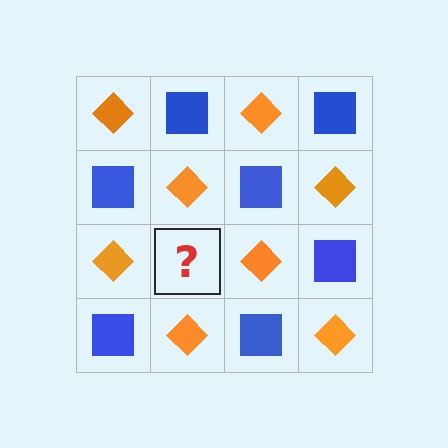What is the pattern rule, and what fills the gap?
The rule is that it alternates orange diamond and blue square in a checkerboard pattern. The gap should be filled with a blue square.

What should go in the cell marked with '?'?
The missing cell should contain a blue square.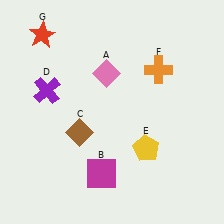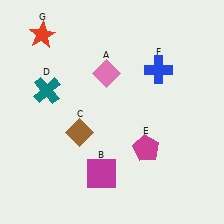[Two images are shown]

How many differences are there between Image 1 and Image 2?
There are 3 differences between the two images.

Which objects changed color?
D changed from purple to teal. E changed from yellow to magenta. F changed from orange to blue.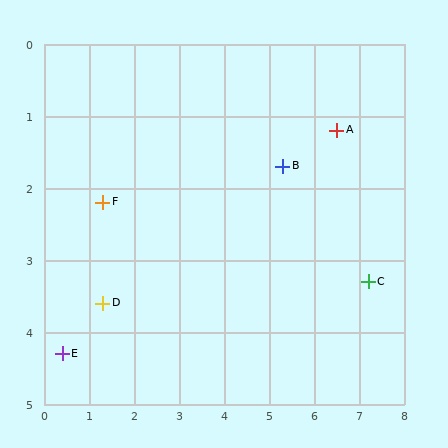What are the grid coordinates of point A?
Point A is at approximately (6.5, 1.2).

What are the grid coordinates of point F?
Point F is at approximately (1.3, 2.2).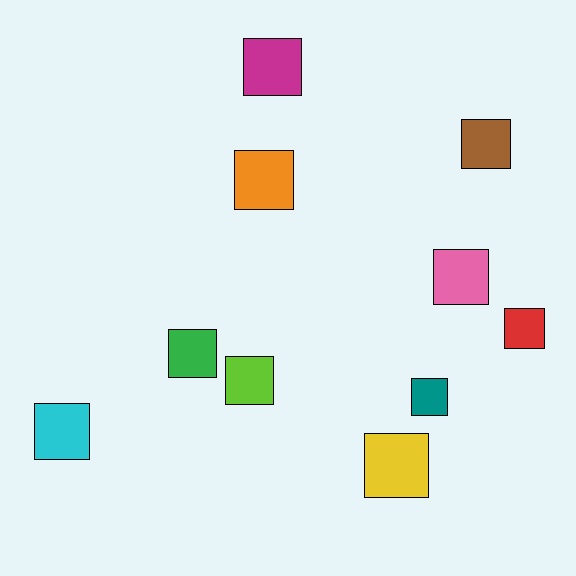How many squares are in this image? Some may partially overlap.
There are 10 squares.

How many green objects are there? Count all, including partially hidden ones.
There is 1 green object.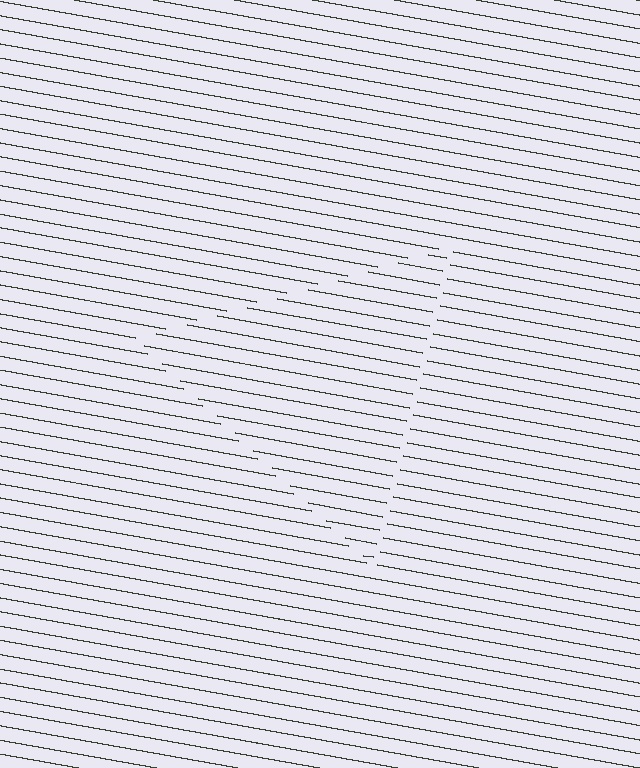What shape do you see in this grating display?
An illusory triangle. The interior of the shape contains the same grating, shifted by half a period — the contour is defined by the phase discontinuity where line-ends from the inner and outer gratings abut.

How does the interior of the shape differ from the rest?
The interior of the shape contains the same grating, shifted by half a period — the contour is defined by the phase discontinuity where line-ends from the inner and outer gratings abut.